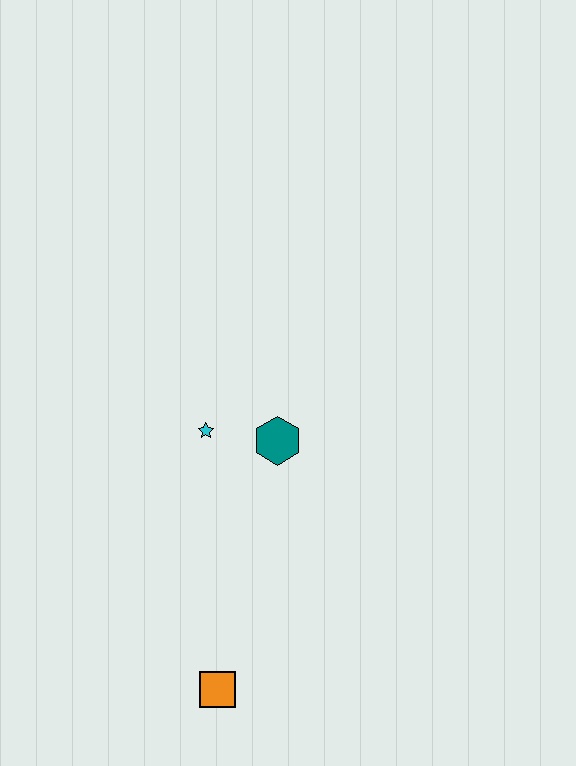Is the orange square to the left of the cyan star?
No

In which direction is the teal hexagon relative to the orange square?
The teal hexagon is above the orange square.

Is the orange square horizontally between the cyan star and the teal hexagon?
Yes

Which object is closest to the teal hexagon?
The cyan star is closest to the teal hexagon.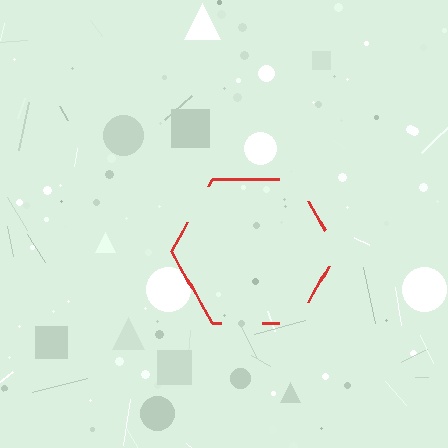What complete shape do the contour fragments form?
The contour fragments form a hexagon.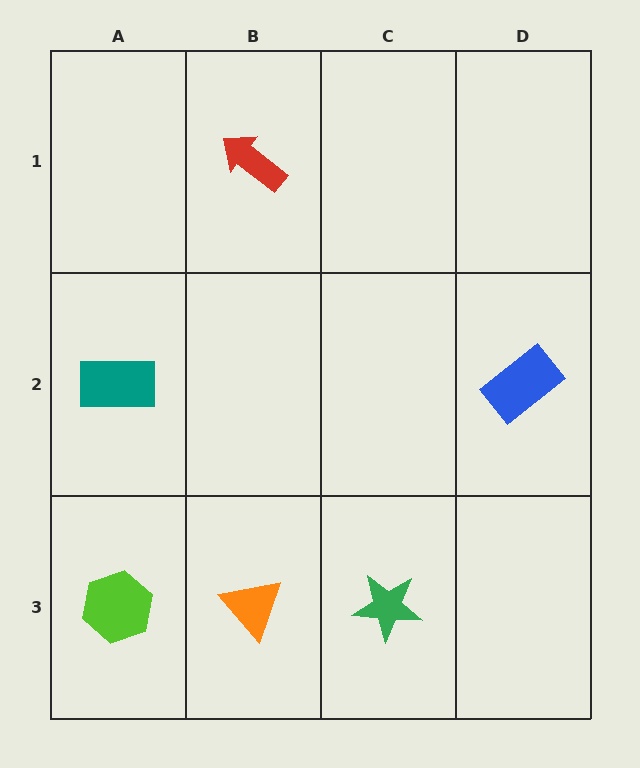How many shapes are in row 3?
3 shapes.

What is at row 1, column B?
A red arrow.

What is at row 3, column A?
A lime hexagon.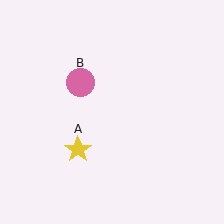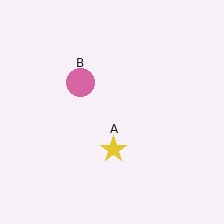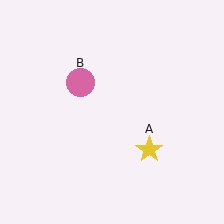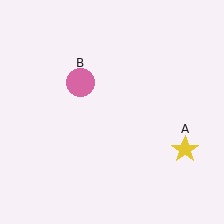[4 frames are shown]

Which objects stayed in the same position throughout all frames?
Pink circle (object B) remained stationary.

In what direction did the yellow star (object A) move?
The yellow star (object A) moved right.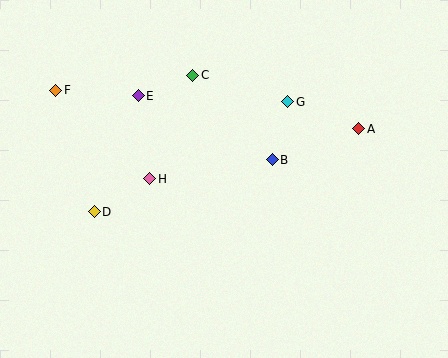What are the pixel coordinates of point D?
Point D is at (94, 212).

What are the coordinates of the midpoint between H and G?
The midpoint between H and G is at (219, 140).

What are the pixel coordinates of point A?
Point A is at (359, 129).